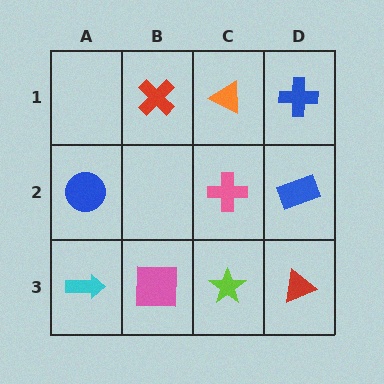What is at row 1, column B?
A red cross.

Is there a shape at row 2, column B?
No, that cell is empty.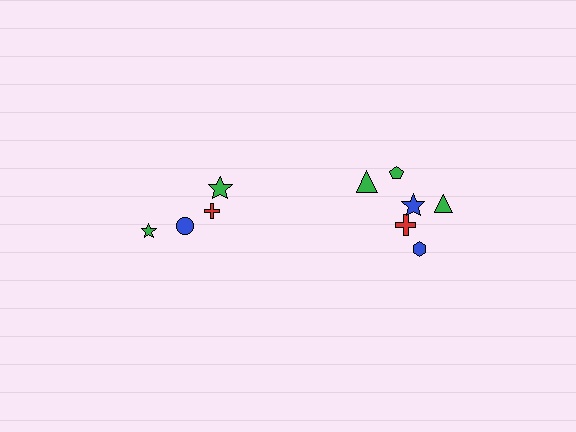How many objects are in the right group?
There are 6 objects.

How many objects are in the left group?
There are 4 objects.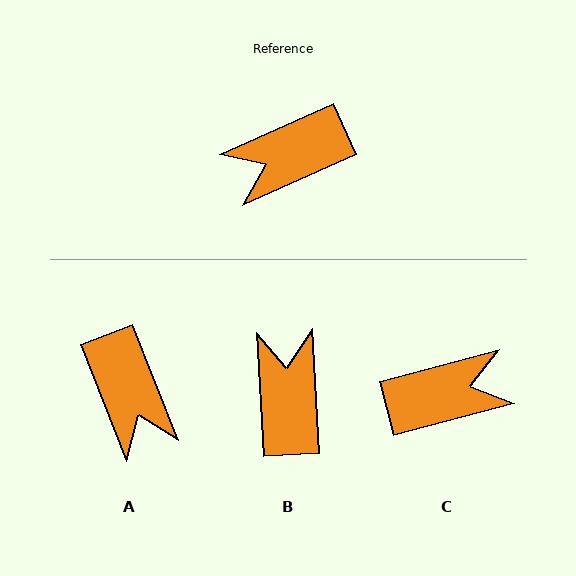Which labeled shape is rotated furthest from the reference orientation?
C, about 171 degrees away.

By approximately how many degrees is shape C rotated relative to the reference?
Approximately 171 degrees counter-clockwise.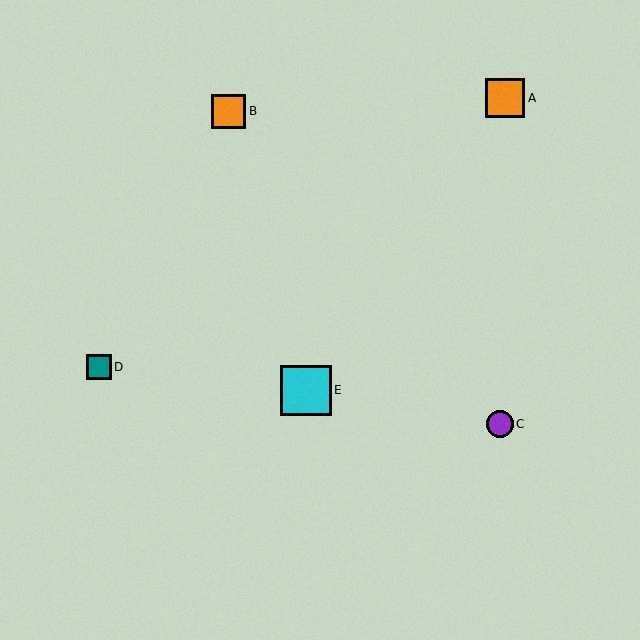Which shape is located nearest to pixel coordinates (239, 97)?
The orange square (labeled B) at (229, 111) is nearest to that location.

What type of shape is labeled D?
Shape D is a teal square.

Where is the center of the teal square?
The center of the teal square is at (99, 367).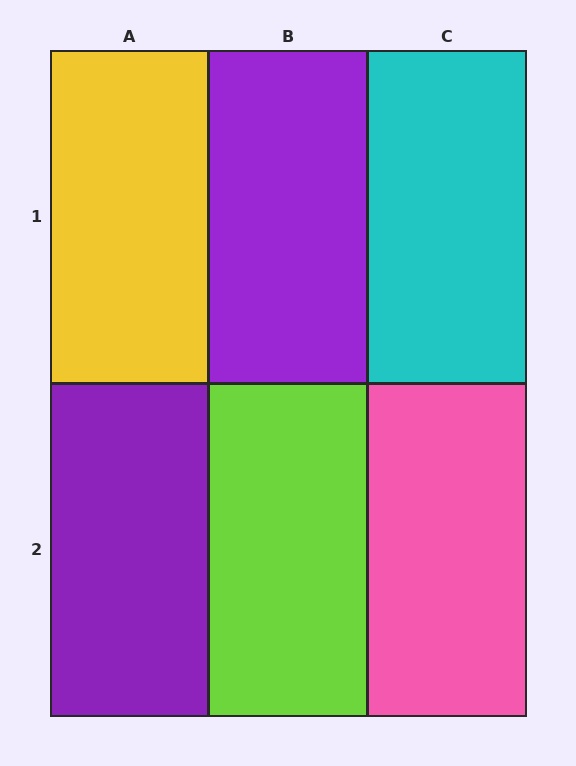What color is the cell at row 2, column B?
Lime.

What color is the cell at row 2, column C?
Pink.